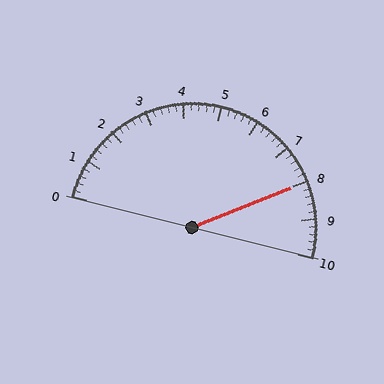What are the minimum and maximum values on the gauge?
The gauge ranges from 0 to 10.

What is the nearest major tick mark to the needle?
The nearest major tick mark is 8.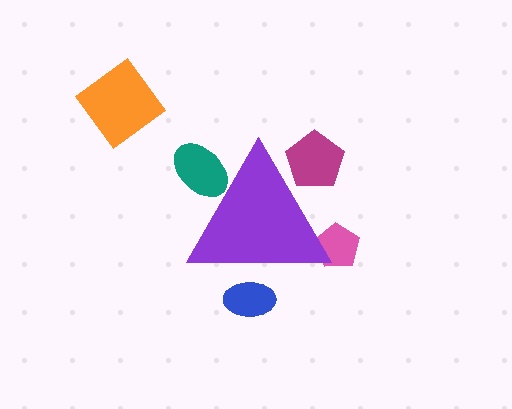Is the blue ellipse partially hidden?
Yes, the blue ellipse is partially hidden behind the purple triangle.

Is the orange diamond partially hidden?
No, the orange diamond is fully visible.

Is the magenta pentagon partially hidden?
Yes, the magenta pentagon is partially hidden behind the purple triangle.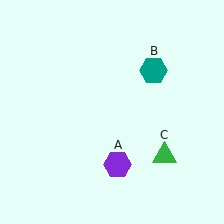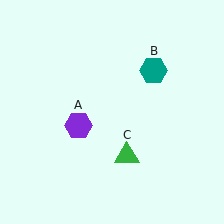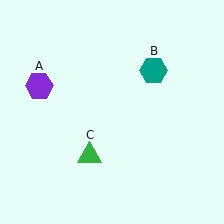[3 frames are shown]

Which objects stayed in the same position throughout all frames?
Teal hexagon (object B) remained stationary.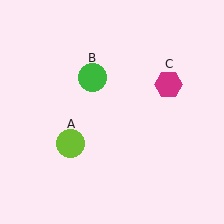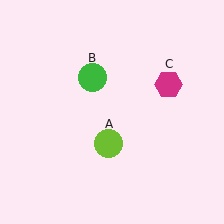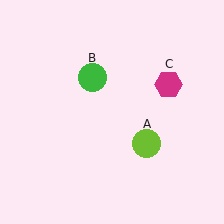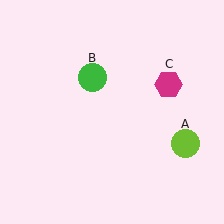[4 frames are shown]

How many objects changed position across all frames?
1 object changed position: lime circle (object A).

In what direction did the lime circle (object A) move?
The lime circle (object A) moved right.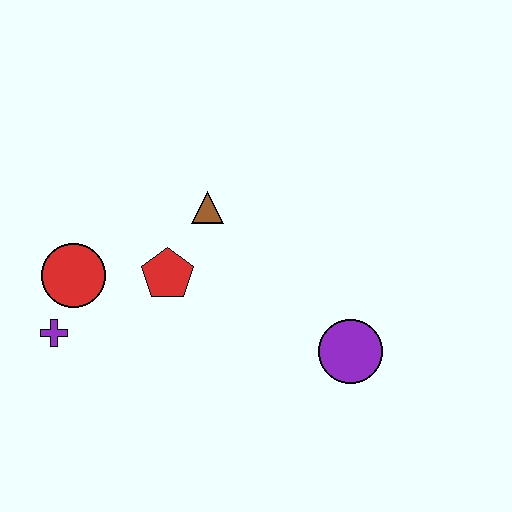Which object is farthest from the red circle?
The purple circle is farthest from the red circle.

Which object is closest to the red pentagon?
The brown triangle is closest to the red pentagon.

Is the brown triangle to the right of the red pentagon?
Yes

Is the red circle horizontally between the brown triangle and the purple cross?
Yes